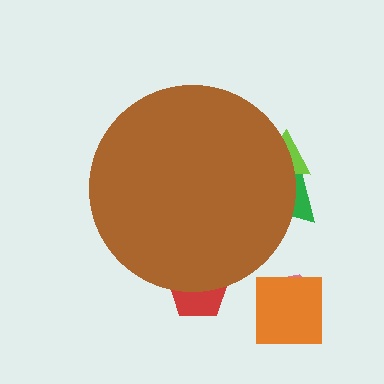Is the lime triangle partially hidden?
Yes, the lime triangle is partially hidden behind the brown circle.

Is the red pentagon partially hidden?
Yes, the red pentagon is partially hidden behind the brown circle.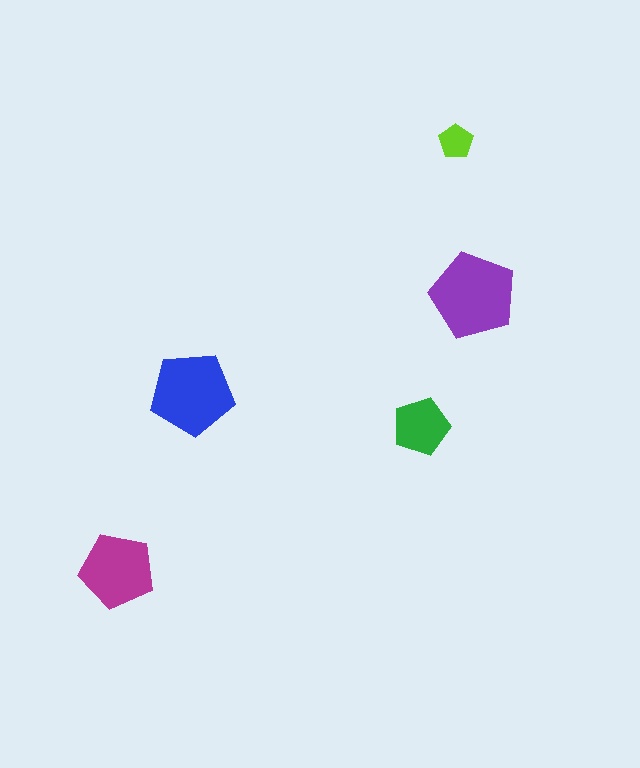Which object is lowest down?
The magenta pentagon is bottommost.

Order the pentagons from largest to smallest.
the purple one, the blue one, the magenta one, the green one, the lime one.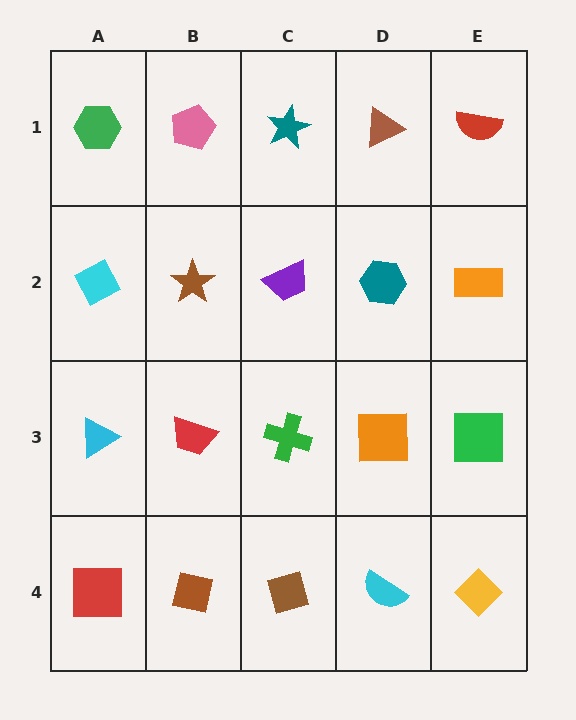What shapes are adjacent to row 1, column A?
A cyan diamond (row 2, column A), a pink pentagon (row 1, column B).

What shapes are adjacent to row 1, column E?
An orange rectangle (row 2, column E), a brown triangle (row 1, column D).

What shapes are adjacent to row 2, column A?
A green hexagon (row 1, column A), a cyan triangle (row 3, column A), a brown star (row 2, column B).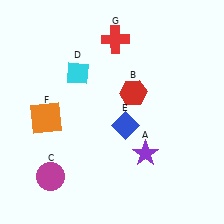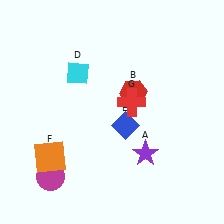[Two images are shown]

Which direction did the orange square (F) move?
The orange square (F) moved down.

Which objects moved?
The objects that moved are: the orange square (F), the red cross (G).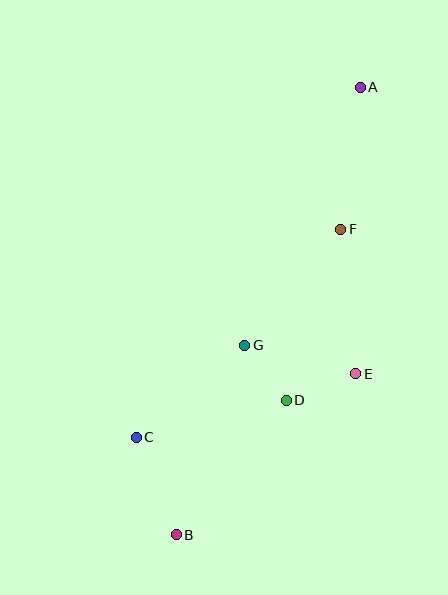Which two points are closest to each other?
Points D and G are closest to each other.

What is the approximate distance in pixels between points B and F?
The distance between B and F is approximately 347 pixels.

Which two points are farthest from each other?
Points A and B are farthest from each other.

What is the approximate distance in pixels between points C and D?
The distance between C and D is approximately 154 pixels.